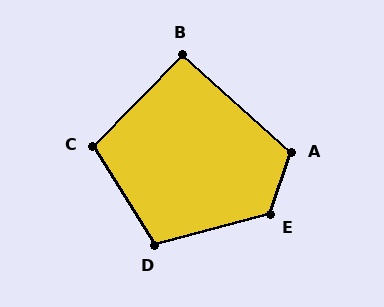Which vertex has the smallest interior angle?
B, at approximately 92 degrees.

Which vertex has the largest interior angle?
E, at approximately 124 degrees.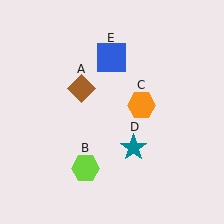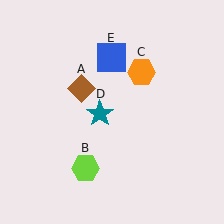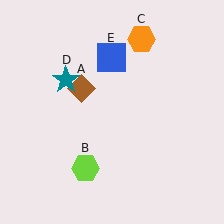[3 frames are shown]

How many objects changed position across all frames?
2 objects changed position: orange hexagon (object C), teal star (object D).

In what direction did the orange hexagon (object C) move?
The orange hexagon (object C) moved up.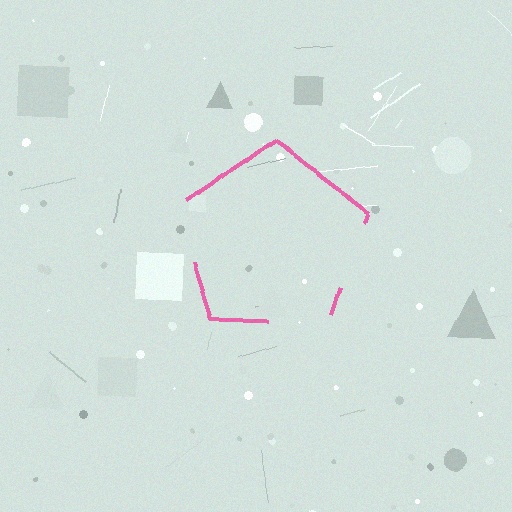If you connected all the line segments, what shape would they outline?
They would outline a pentagon.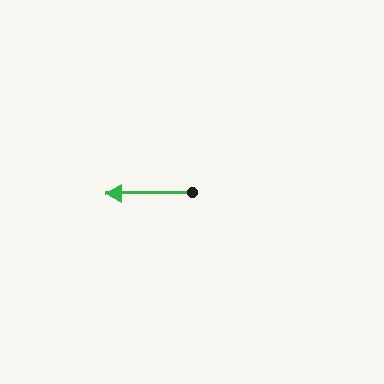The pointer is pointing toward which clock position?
Roughly 9 o'clock.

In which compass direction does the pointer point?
West.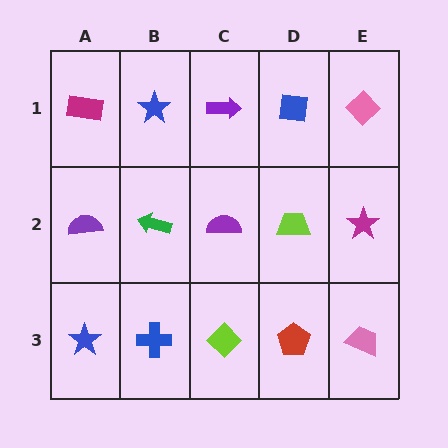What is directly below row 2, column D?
A red pentagon.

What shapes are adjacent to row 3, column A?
A purple semicircle (row 2, column A), a blue cross (row 3, column B).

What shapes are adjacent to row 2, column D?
A blue square (row 1, column D), a red pentagon (row 3, column D), a purple semicircle (row 2, column C), a magenta star (row 2, column E).